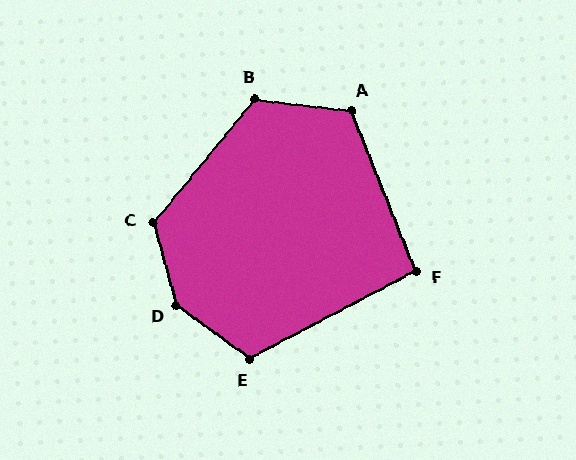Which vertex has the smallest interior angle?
F, at approximately 96 degrees.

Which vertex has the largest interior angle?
D, at approximately 142 degrees.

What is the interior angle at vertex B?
Approximately 123 degrees (obtuse).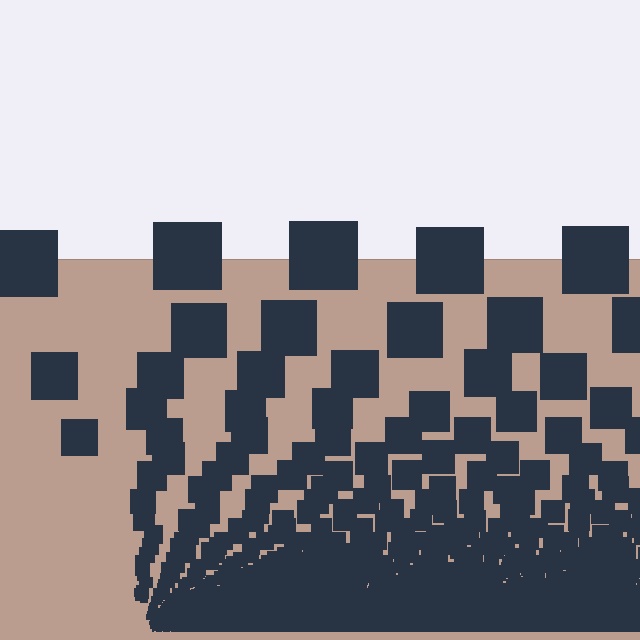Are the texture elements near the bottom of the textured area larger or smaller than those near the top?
Smaller. The gradient is inverted — elements near the bottom are smaller and denser.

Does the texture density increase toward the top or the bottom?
Density increases toward the bottom.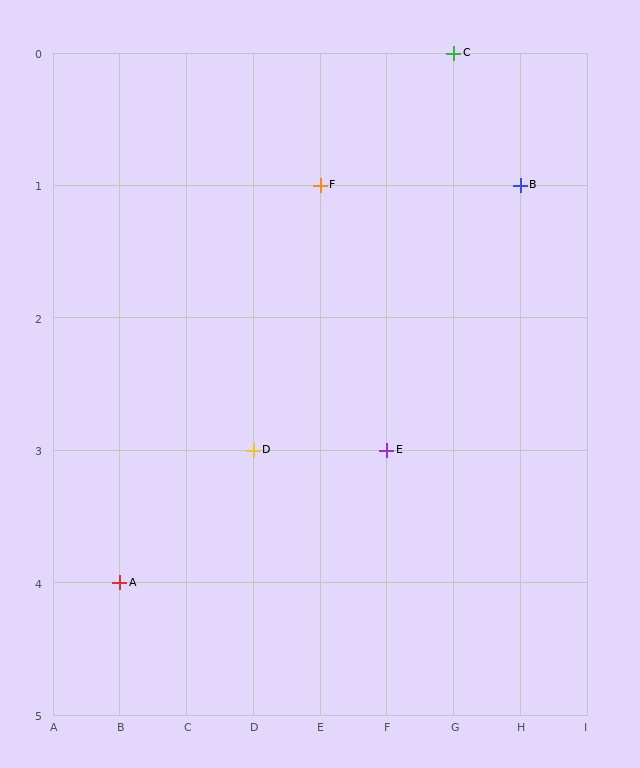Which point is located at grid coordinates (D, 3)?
Point D is at (D, 3).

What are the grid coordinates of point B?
Point B is at grid coordinates (H, 1).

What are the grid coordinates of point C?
Point C is at grid coordinates (G, 0).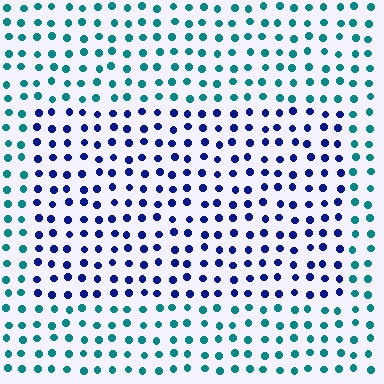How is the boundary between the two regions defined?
The boundary is defined purely by a slight shift in hue (about 55 degrees). Spacing, size, and orientation are identical on both sides.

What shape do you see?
I see a rectangle.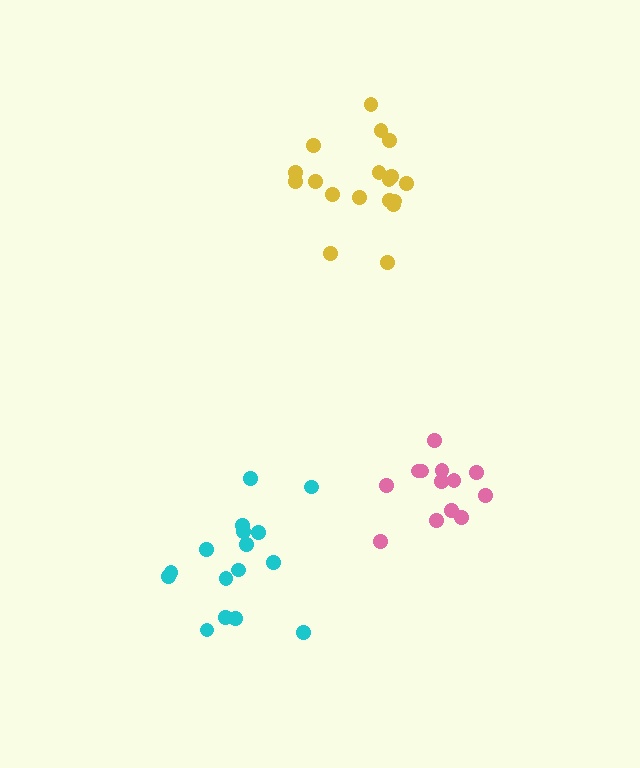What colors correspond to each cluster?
The clusters are colored: cyan, pink, yellow.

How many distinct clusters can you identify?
There are 3 distinct clusters.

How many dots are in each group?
Group 1: 16 dots, Group 2: 13 dots, Group 3: 18 dots (47 total).